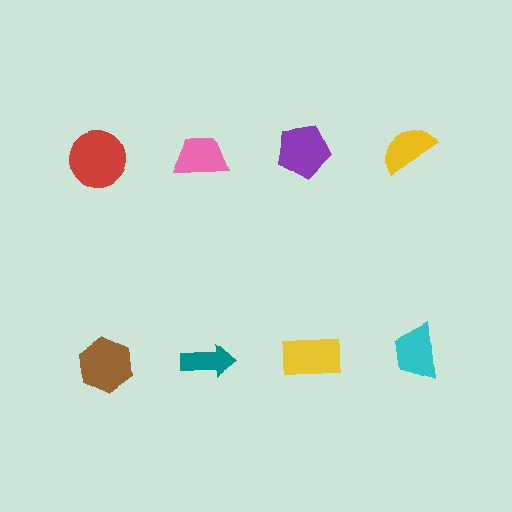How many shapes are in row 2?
4 shapes.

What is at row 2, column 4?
A cyan trapezoid.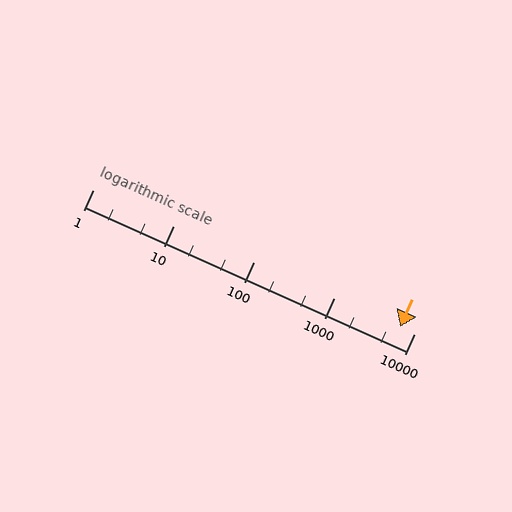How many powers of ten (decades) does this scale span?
The scale spans 4 decades, from 1 to 10000.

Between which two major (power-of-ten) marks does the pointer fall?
The pointer is between 1000 and 10000.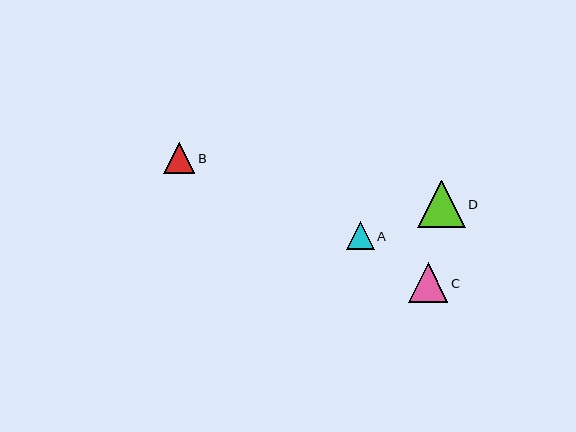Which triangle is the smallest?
Triangle A is the smallest with a size of approximately 28 pixels.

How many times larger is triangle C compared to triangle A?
Triangle C is approximately 1.4 times the size of triangle A.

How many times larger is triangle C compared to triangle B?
Triangle C is approximately 1.3 times the size of triangle B.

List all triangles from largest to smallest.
From largest to smallest: D, C, B, A.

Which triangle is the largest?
Triangle D is the largest with a size of approximately 48 pixels.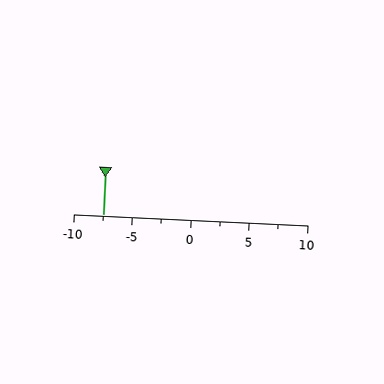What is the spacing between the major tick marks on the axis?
The major ticks are spaced 5 apart.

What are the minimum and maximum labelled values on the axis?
The axis runs from -10 to 10.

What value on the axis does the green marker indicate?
The marker indicates approximately -7.5.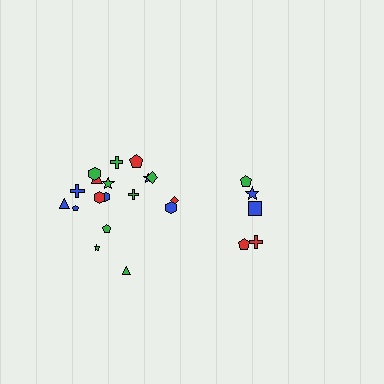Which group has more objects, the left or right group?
The left group.